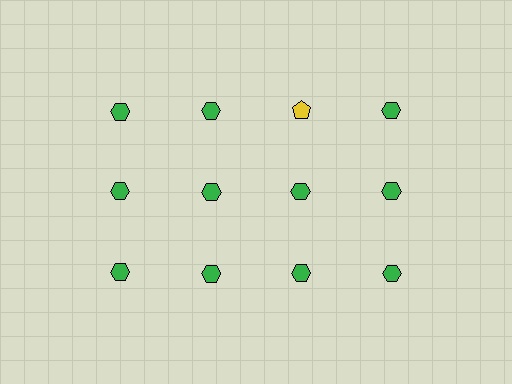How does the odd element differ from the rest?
It differs in both color (yellow instead of green) and shape (pentagon instead of hexagon).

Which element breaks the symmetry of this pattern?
The yellow pentagon in the top row, center column breaks the symmetry. All other shapes are green hexagons.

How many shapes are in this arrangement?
There are 12 shapes arranged in a grid pattern.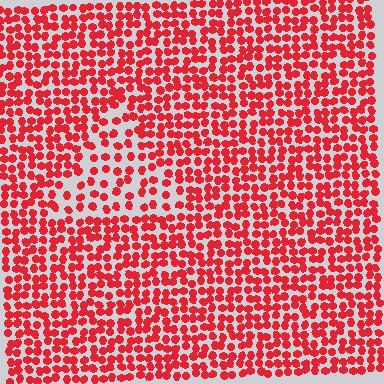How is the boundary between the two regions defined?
The boundary is defined by a change in element density (approximately 1.8x ratio). All elements are the same color, size, and shape.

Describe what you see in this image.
The image contains small red elements arranged at two different densities. A triangle-shaped region is visible where the elements are less densely packed than the surrounding area.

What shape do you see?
I see a triangle.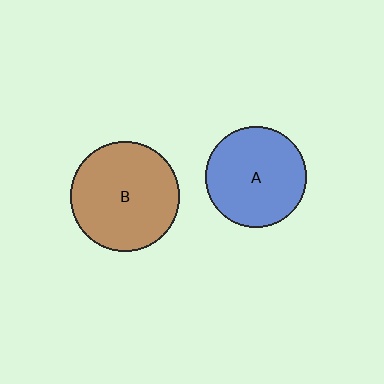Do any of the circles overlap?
No, none of the circles overlap.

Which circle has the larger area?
Circle B (brown).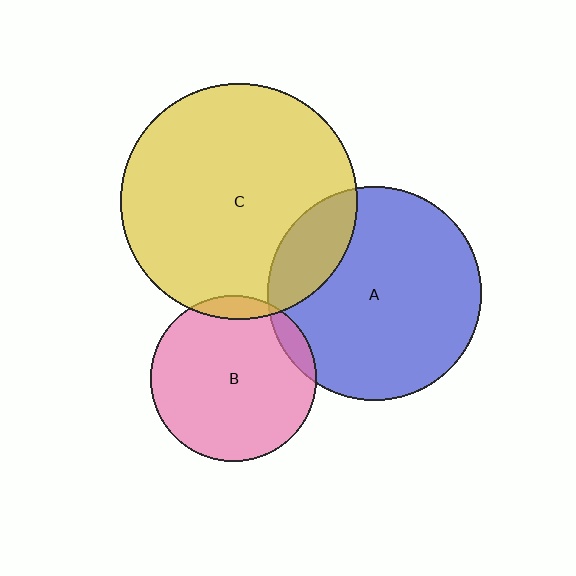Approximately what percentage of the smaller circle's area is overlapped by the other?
Approximately 20%.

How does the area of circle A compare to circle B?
Approximately 1.7 times.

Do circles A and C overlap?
Yes.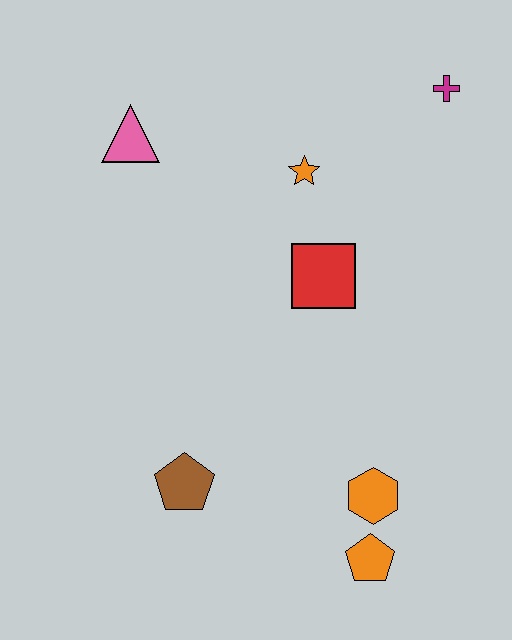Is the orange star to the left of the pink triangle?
No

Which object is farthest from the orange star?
The orange pentagon is farthest from the orange star.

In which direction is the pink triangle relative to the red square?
The pink triangle is to the left of the red square.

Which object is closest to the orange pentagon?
The orange hexagon is closest to the orange pentagon.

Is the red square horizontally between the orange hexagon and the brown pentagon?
Yes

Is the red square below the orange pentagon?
No